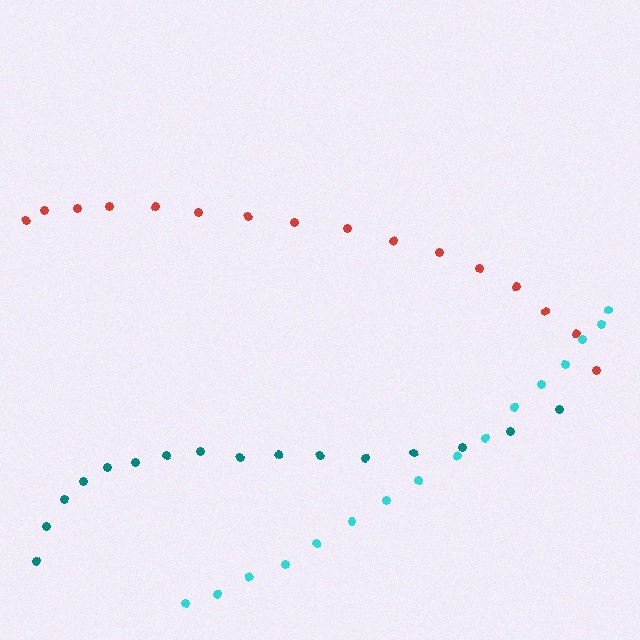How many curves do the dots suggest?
There are 3 distinct paths.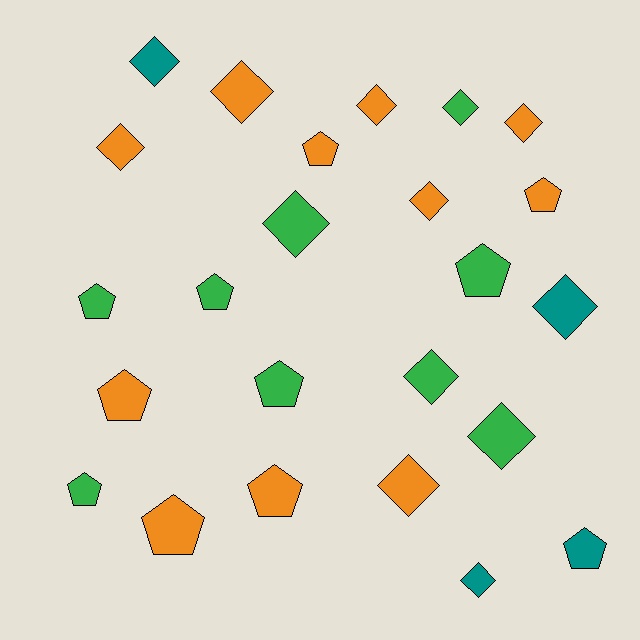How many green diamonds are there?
There are 4 green diamonds.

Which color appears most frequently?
Orange, with 11 objects.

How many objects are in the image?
There are 24 objects.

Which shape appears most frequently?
Diamond, with 13 objects.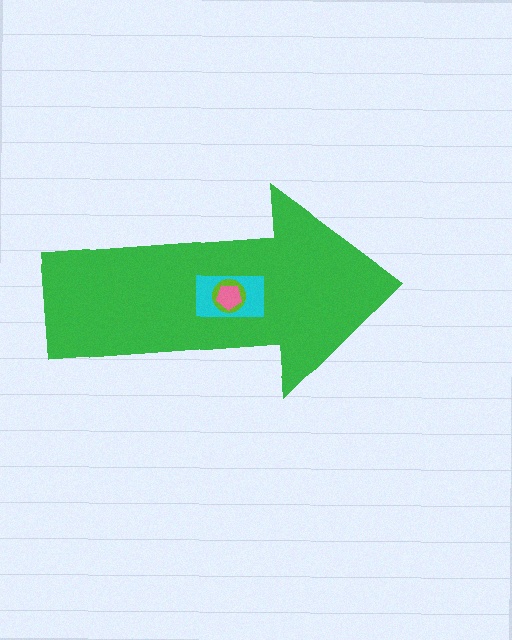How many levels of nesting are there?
4.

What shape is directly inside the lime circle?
The pink pentagon.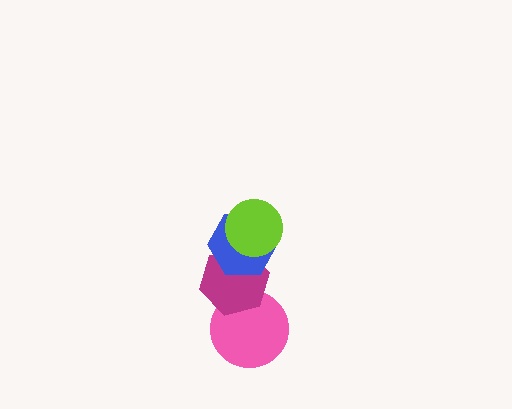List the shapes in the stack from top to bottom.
From top to bottom: the lime circle, the blue hexagon, the magenta hexagon, the pink circle.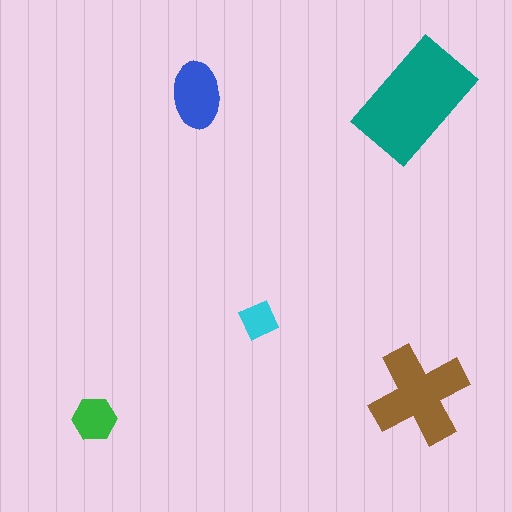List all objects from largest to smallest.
The teal rectangle, the brown cross, the blue ellipse, the green hexagon, the cyan square.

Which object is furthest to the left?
The green hexagon is leftmost.